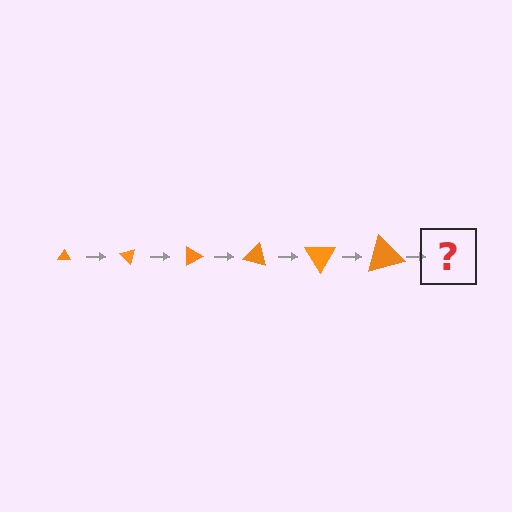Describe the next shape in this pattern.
It should be a triangle, larger than the previous one and rotated 270 degrees from the start.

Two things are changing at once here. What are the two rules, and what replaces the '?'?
The two rules are that the triangle grows larger each step and it rotates 45 degrees each step. The '?' should be a triangle, larger than the previous one and rotated 270 degrees from the start.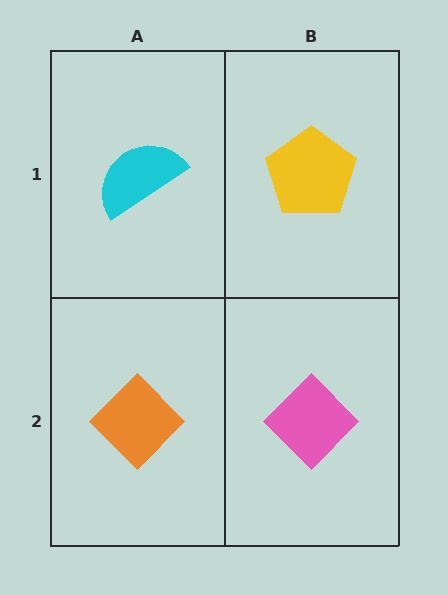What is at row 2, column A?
An orange diamond.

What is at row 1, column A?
A cyan semicircle.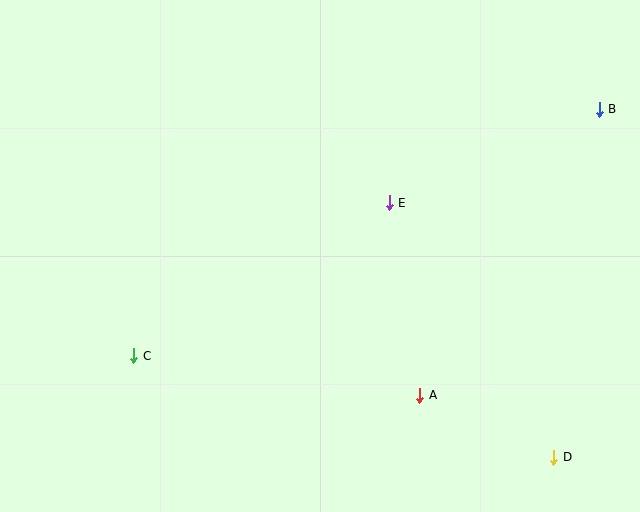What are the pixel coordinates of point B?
Point B is at (599, 109).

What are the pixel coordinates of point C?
Point C is at (134, 356).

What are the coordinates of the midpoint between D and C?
The midpoint between D and C is at (344, 406).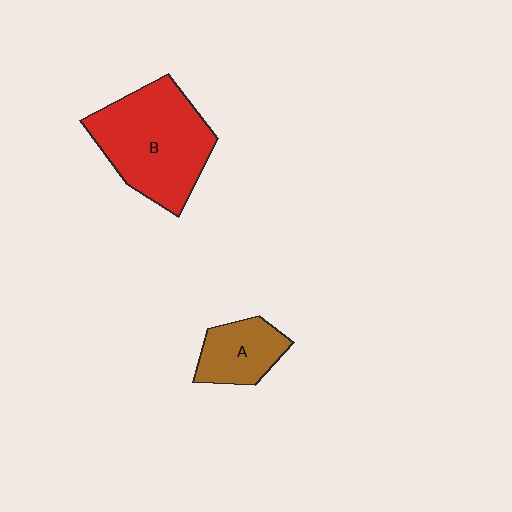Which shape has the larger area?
Shape B (red).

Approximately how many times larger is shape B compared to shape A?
Approximately 2.3 times.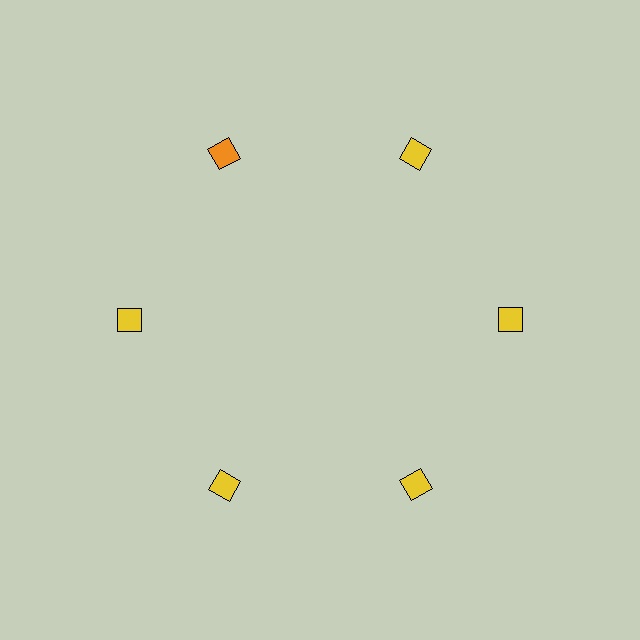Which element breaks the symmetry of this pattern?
The orange diamond at roughly the 11 o'clock position breaks the symmetry. All other shapes are yellow diamonds.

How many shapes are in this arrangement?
There are 6 shapes arranged in a ring pattern.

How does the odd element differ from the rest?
It has a different color: orange instead of yellow.